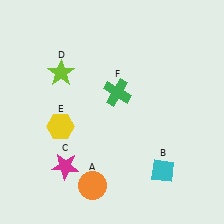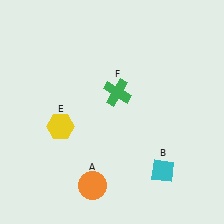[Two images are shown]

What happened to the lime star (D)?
The lime star (D) was removed in Image 2. It was in the top-left area of Image 1.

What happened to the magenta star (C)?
The magenta star (C) was removed in Image 2. It was in the bottom-left area of Image 1.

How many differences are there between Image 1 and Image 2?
There are 2 differences between the two images.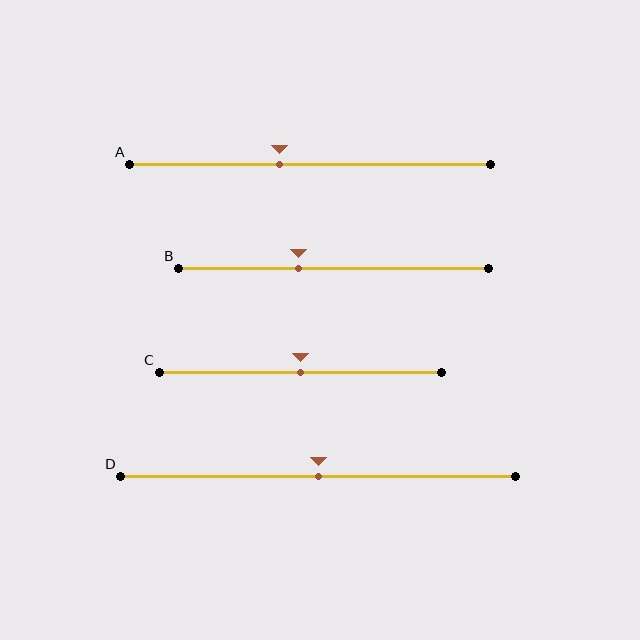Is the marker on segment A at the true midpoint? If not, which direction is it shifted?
No, the marker on segment A is shifted to the left by about 9% of the segment length.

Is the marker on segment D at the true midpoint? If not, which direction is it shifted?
Yes, the marker on segment D is at the true midpoint.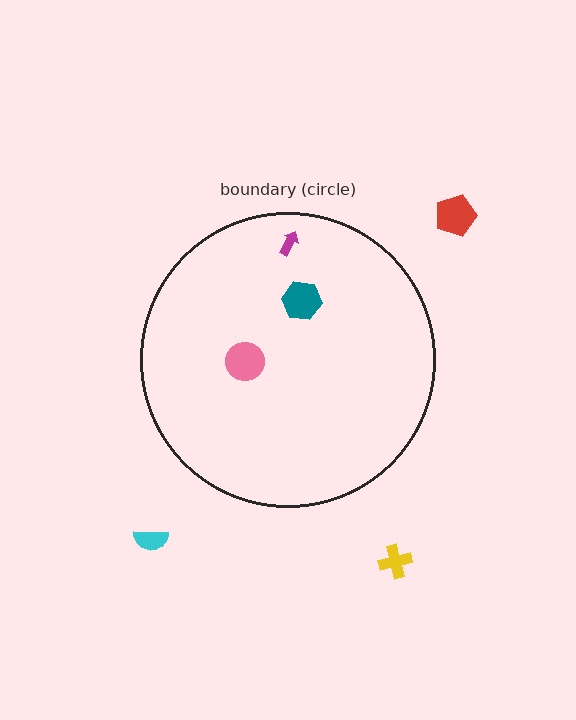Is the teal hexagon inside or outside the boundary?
Inside.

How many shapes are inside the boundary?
3 inside, 3 outside.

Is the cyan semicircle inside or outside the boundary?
Outside.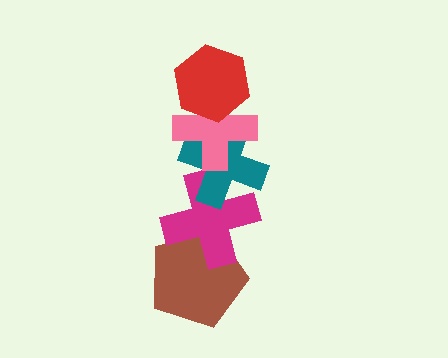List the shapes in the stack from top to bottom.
From top to bottom: the red hexagon, the pink cross, the teal cross, the magenta cross, the brown pentagon.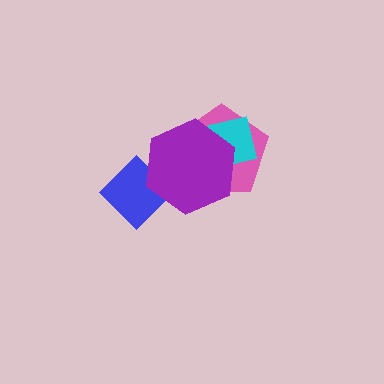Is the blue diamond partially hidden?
Yes, it is partially covered by another shape.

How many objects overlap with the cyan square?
2 objects overlap with the cyan square.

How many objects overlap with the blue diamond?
1 object overlaps with the blue diamond.